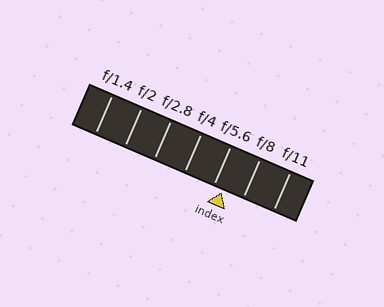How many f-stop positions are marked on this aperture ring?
There are 7 f-stop positions marked.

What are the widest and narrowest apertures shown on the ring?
The widest aperture shown is f/1.4 and the narrowest is f/11.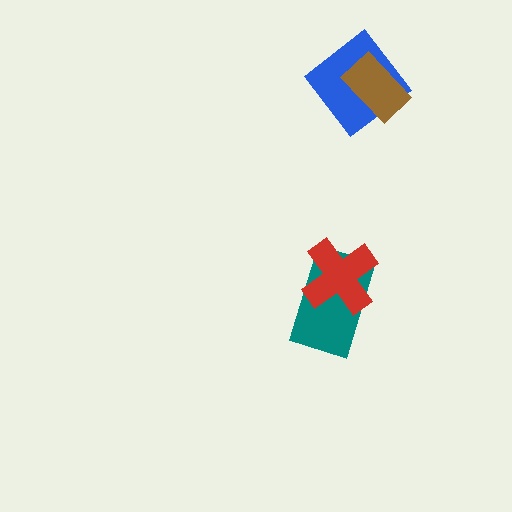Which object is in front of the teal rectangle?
The red cross is in front of the teal rectangle.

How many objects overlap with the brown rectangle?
1 object overlaps with the brown rectangle.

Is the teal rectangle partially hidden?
Yes, it is partially covered by another shape.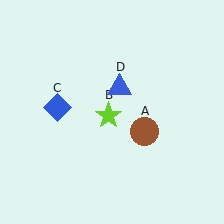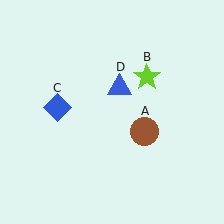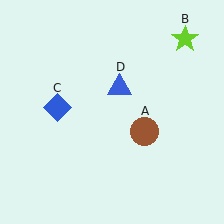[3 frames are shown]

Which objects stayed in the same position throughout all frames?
Brown circle (object A) and blue diamond (object C) and blue triangle (object D) remained stationary.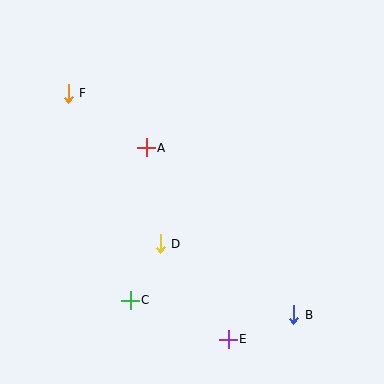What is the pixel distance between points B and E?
The distance between B and E is 70 pixels.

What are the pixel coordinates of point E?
Point E is at (228, 339).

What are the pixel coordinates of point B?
Point B is at (294, 315).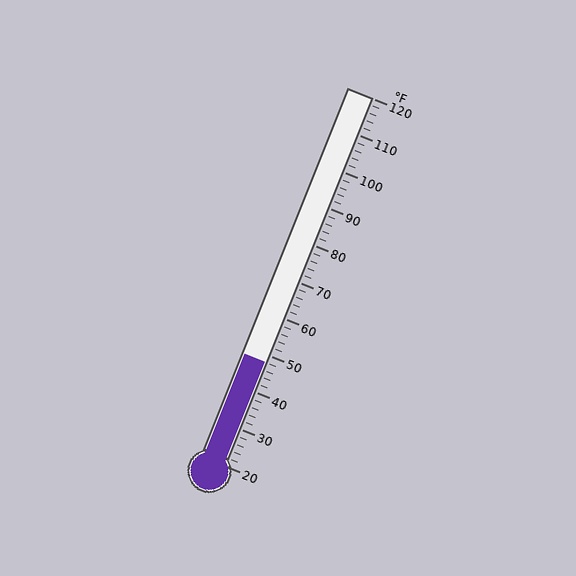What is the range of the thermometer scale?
The thermometer scale ranges from 20°F to 120°F.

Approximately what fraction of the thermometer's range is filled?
The thermometer is filled to approximately 30% of its range.